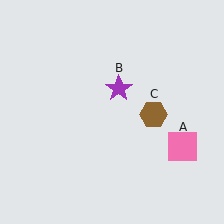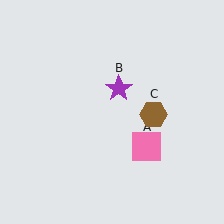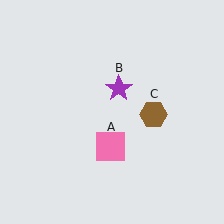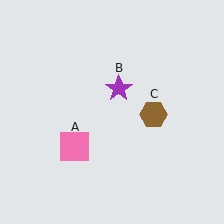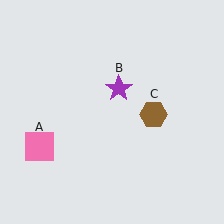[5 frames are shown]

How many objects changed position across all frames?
1 object changed position: pink square (object A).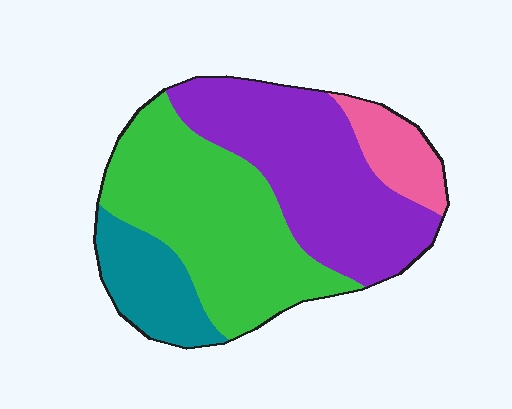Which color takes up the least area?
Pink, at roughly 10%.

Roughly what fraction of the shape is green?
Green covers 40% of the shape.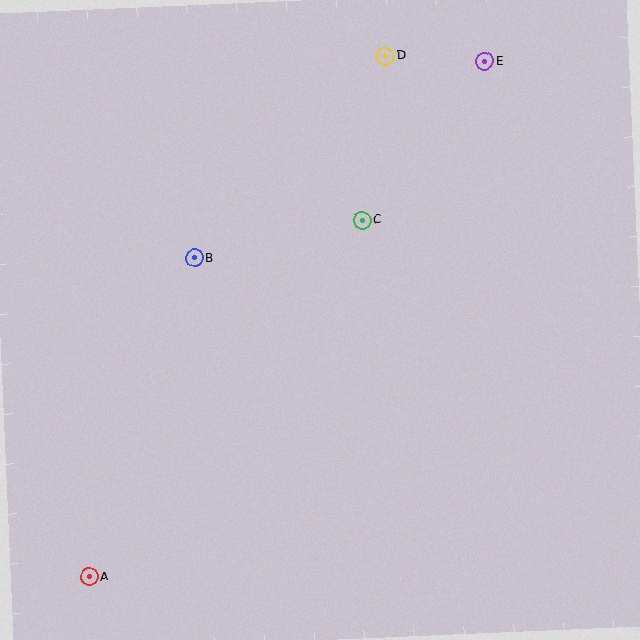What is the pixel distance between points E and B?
The distance between E and B is 351 pixels.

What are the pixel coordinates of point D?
Point D is at (385, 56).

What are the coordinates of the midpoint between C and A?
The midpoint between C and A is at (226, 399).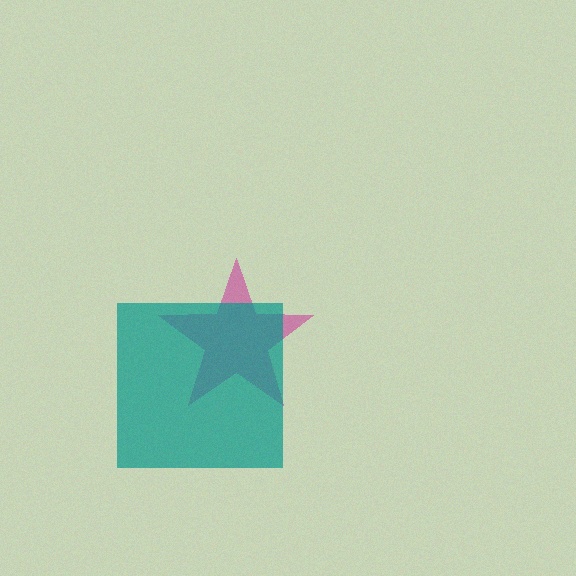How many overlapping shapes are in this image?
There are 2 overlapping shapes in the image.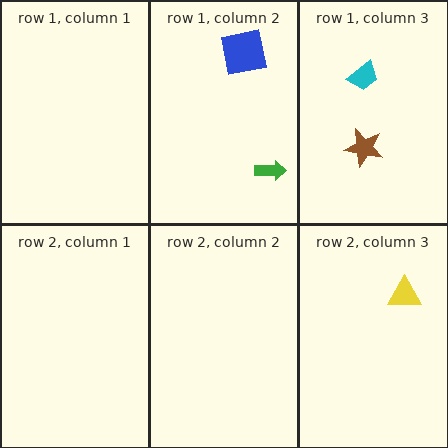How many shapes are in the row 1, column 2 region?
2.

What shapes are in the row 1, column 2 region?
The blue square, the green arrow.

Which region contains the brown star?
The row 1, column 3 region.